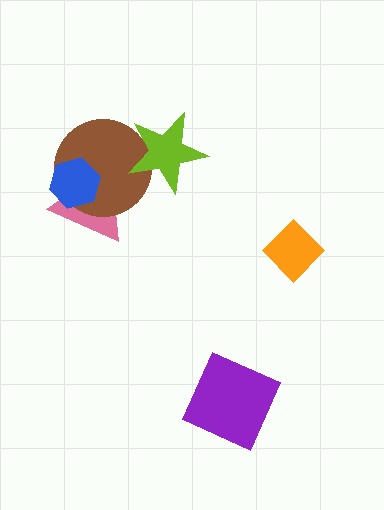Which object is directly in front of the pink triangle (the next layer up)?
The brown circle is directly in front of the pink triangle.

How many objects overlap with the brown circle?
3 objects overlap with the brown circle.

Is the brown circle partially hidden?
Yes, it is partially covered by another shape.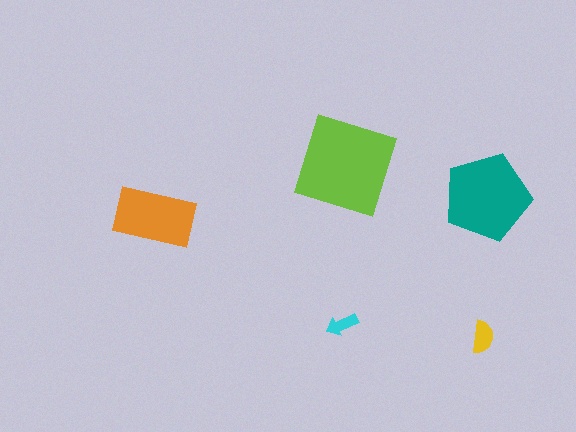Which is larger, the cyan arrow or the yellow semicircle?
The yellow semicircle.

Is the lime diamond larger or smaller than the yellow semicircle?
Larger.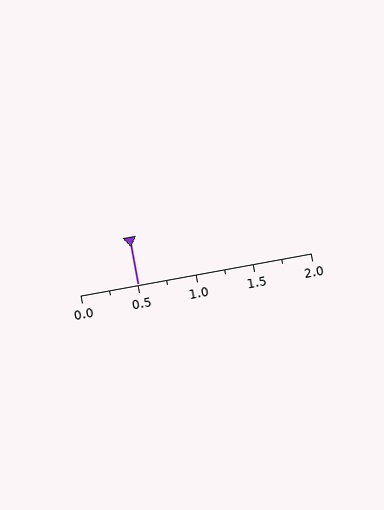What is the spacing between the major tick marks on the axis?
The major ticks are spaced 0.5 apart.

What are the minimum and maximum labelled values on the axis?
The axis runs from 0.0 to 2.0.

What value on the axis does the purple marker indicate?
The marker indicates approximately 0.5.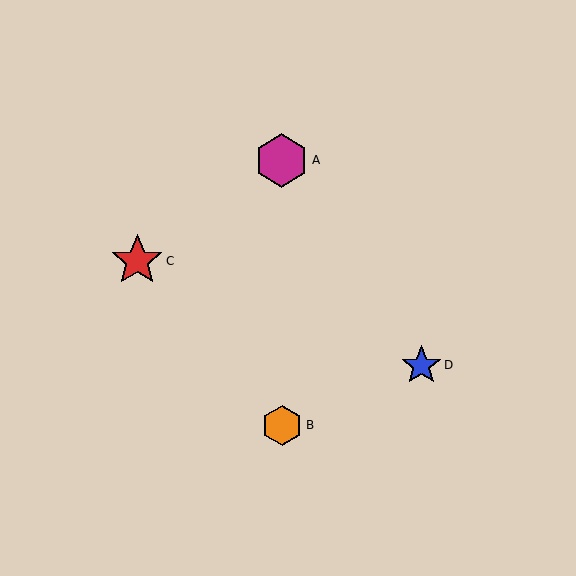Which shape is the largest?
The magenta hexagon (labeled A) is the largest.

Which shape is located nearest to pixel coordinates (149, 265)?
The red star (labeled C) at (137, 261) is nearest to that location.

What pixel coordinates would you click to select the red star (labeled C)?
Click at (137, 261) to select the red star C.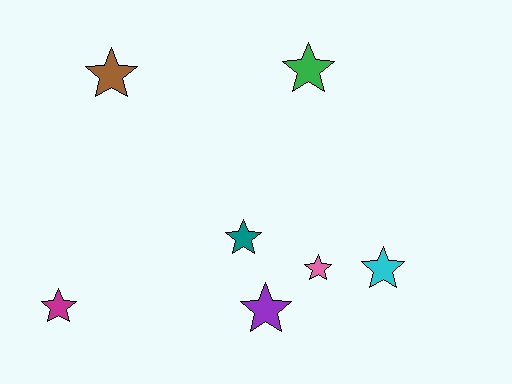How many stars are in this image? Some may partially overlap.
There are 7 stars.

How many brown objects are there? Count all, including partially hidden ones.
There is 1 brown object.